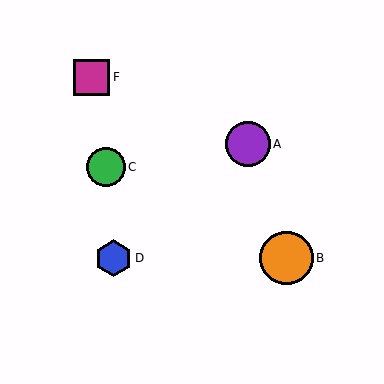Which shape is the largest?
The orange circle (labeled B) is the largest.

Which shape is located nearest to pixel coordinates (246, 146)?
The purple circle (labeled A) at (248, 144) is nearest to that location.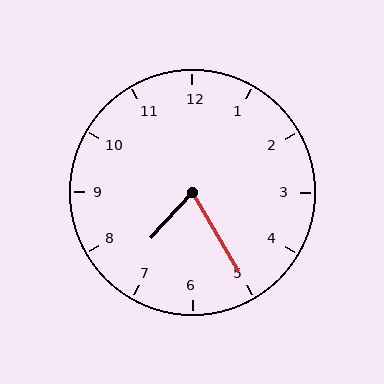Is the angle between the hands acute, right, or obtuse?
It is acute.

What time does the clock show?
7:25.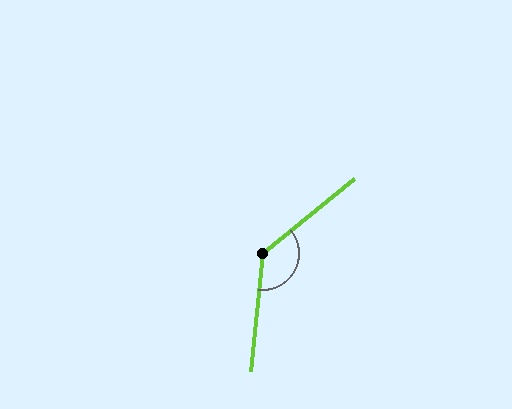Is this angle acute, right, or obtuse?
It is obtuse.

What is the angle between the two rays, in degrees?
Approximately 135 degrees.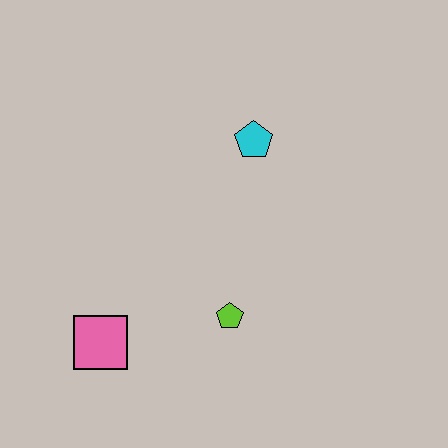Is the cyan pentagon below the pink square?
No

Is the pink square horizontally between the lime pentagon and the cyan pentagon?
No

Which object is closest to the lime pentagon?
The pink square is closest to the lime pentagon.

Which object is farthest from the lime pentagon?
The cyan pentagon is farthest from the lime pentagon.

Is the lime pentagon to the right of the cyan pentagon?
No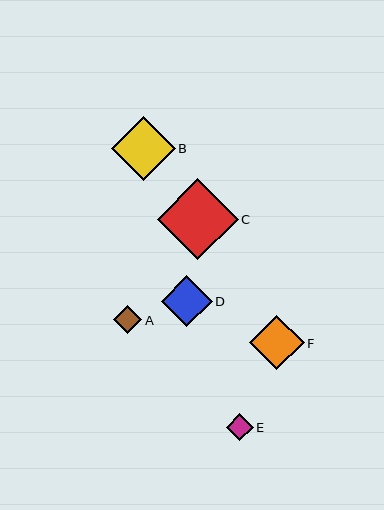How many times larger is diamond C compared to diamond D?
Diamond C is approximately 1.6 times the size of diamond D.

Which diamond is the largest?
Diamond C is the largest with a size of approximately 81 pixels.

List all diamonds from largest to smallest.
From largest to smallest: C, B, F, D, A, E.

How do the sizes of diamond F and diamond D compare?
Diamond F and diamond D are approximately the same size.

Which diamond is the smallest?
Diamond E is the smallest with a size of approximately 27 pixels.